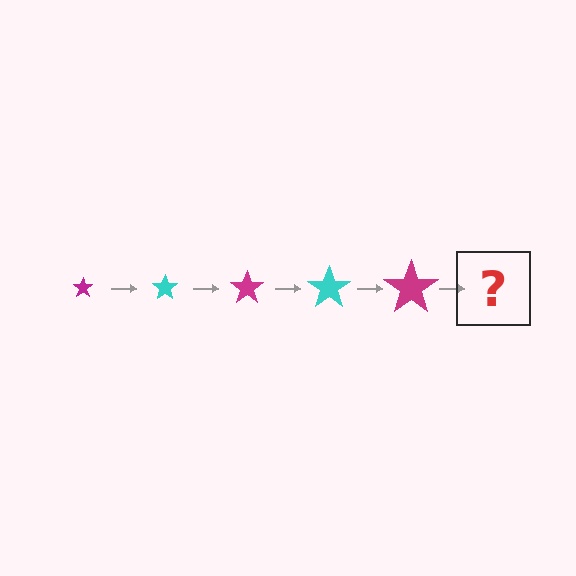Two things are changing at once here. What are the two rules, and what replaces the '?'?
The two rules are that the star grows larger each step and the color cycles through magenta and cyan. The '?' should be a cyan star, larger than the previous one.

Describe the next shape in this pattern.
It should be a cyan star, larger than the previous one.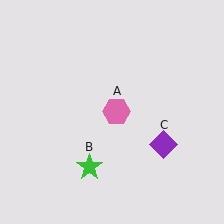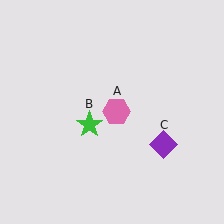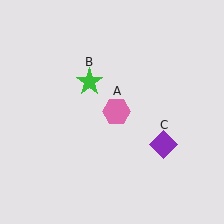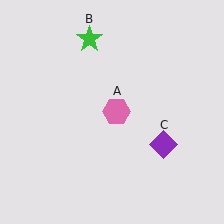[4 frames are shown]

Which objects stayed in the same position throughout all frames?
Pink hexagon (object A) and purple diamond (object C) remained stationary.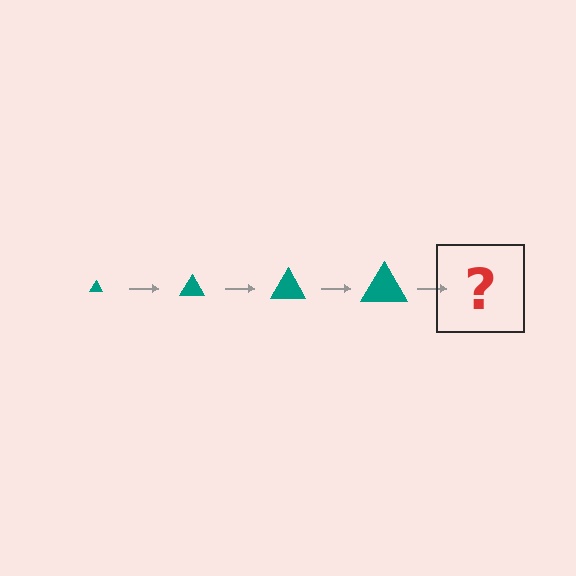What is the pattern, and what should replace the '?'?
The pattern is that the triangle gets progressively larger each step. The '?' should be a teal triangle, larger than the previous one.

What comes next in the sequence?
The next element should be a teal triangle, larger than the previous one.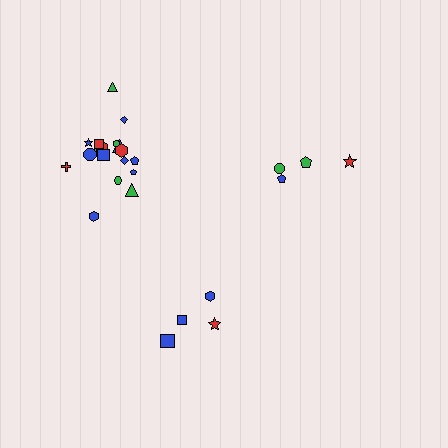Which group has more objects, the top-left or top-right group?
The top-left group.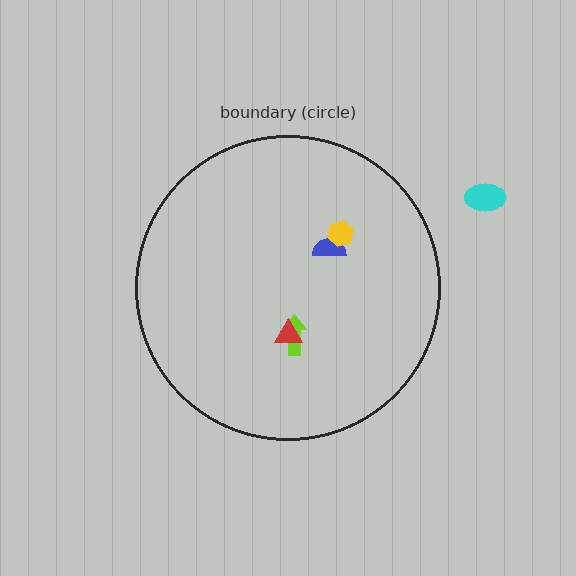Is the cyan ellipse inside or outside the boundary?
Outside.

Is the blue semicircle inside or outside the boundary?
Inside.